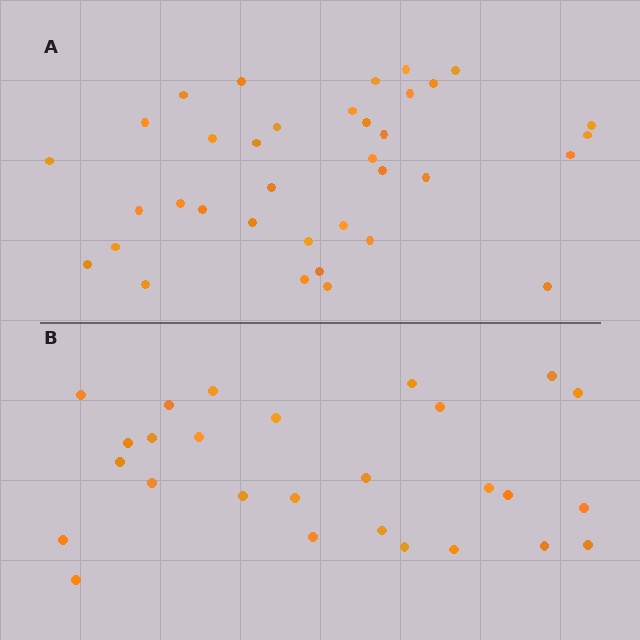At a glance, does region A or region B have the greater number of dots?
Region A (the top region) has more dots.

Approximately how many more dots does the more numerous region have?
Region A has roughly 8 or so more dots than region B.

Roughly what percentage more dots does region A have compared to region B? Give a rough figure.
About 35% more.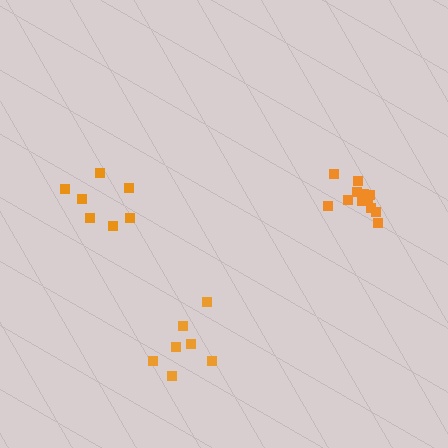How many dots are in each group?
Group 1: 7 dots, Group 2: 7 dots, Group 3: 12 dots (26 total).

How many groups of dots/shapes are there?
There are 3 groups.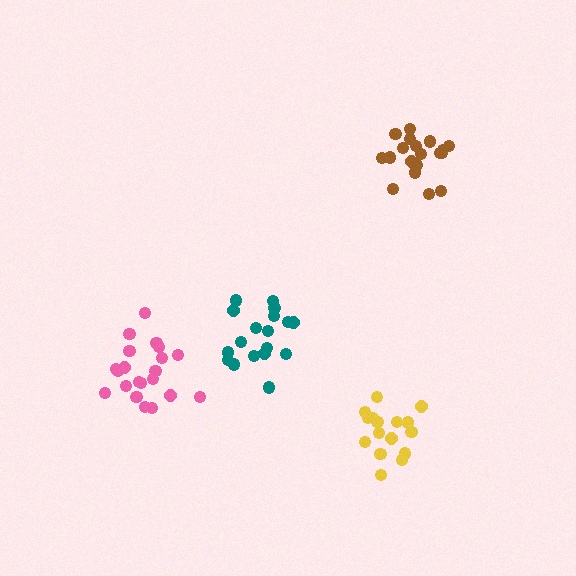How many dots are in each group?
Group 1: 21 dots, Group 2: 18 dots, Group 3: 19 dots, Group 4: 16 dots (74 total).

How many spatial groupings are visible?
There are 4 spatial groupings.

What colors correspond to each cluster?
The clusters are colored: pink, teal, brown, yellow.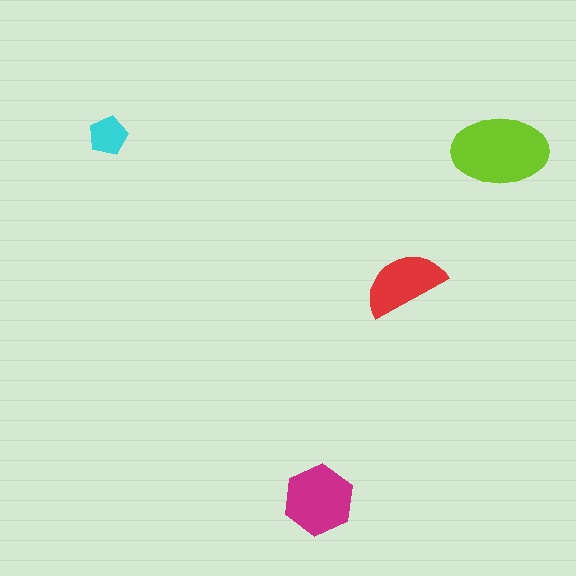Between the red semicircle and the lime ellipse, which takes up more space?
The lime ellipse.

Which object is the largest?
The lime ellipse.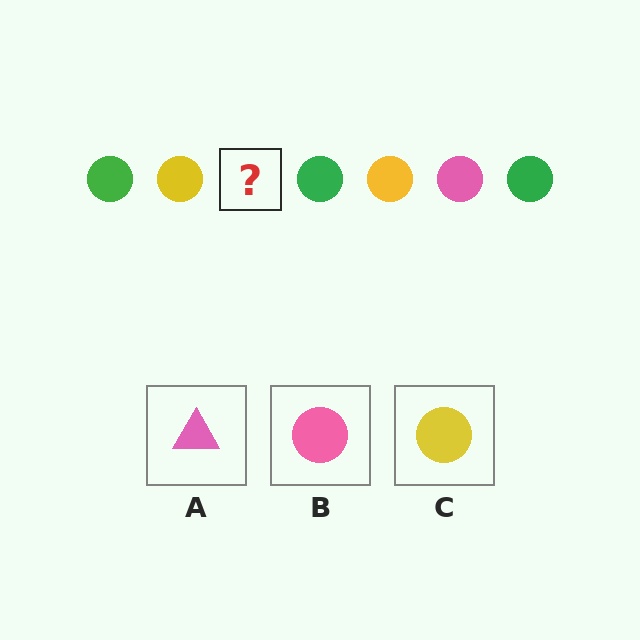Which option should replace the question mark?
Option B.